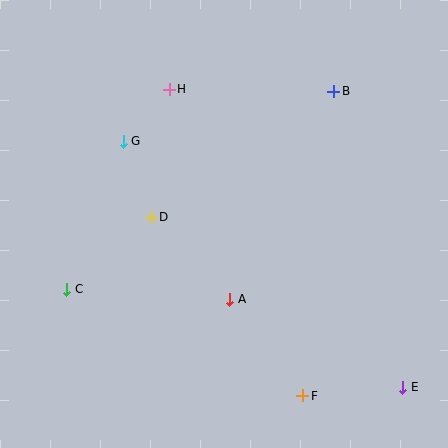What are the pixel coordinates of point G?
Point G is at (123, 142).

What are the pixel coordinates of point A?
Point A is at (230, 299).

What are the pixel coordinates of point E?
Point E is at (403, 387).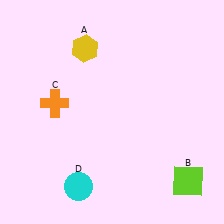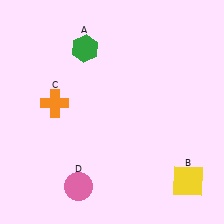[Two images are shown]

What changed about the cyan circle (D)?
In Image 1, D is cyan. In Image 2, it changed to pink.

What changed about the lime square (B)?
In Image 1, B is lime. In Image 2, it changed to yellow.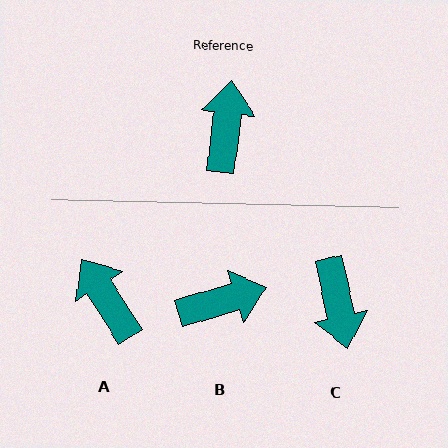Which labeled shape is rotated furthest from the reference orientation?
C, about 161 degrees away.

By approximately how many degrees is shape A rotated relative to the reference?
Approximately 39 degrees counter-clockwise.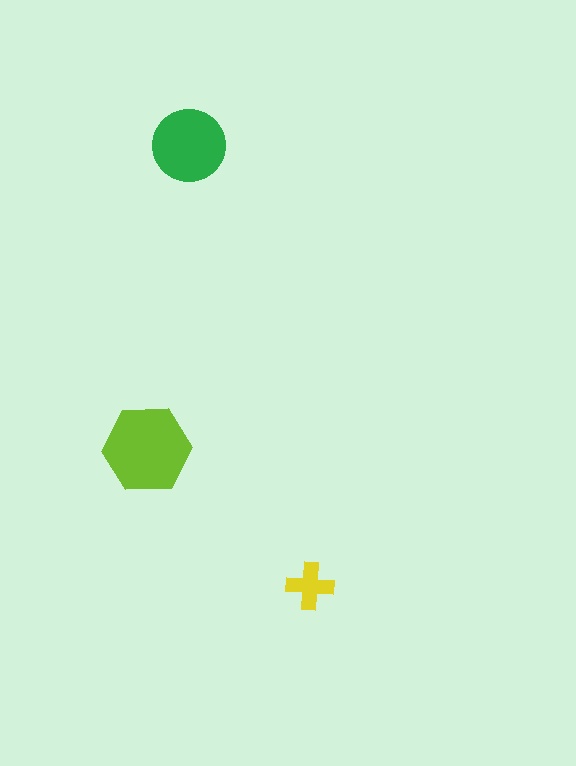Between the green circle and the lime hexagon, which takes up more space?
The lime hexagon.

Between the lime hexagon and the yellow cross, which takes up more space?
The lime hexagon.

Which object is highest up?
The green circle is topmost.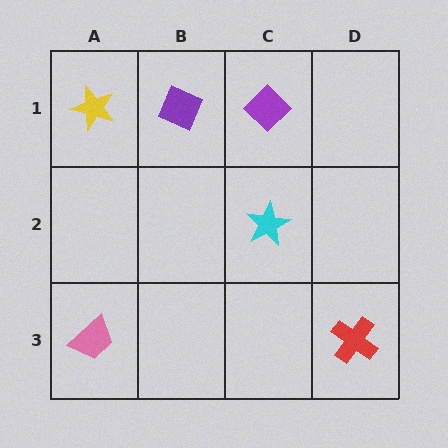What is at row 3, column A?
A pink trapezoid.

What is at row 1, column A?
A yellow star.